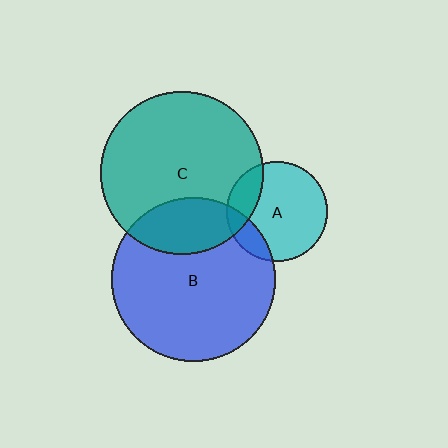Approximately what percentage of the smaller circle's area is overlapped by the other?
Approximately 15%.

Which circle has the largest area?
Circle B (blue).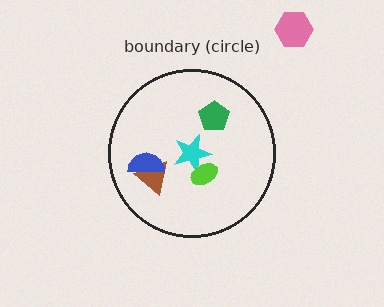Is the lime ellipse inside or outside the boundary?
Inside.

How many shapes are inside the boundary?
5 inside, 1 outside.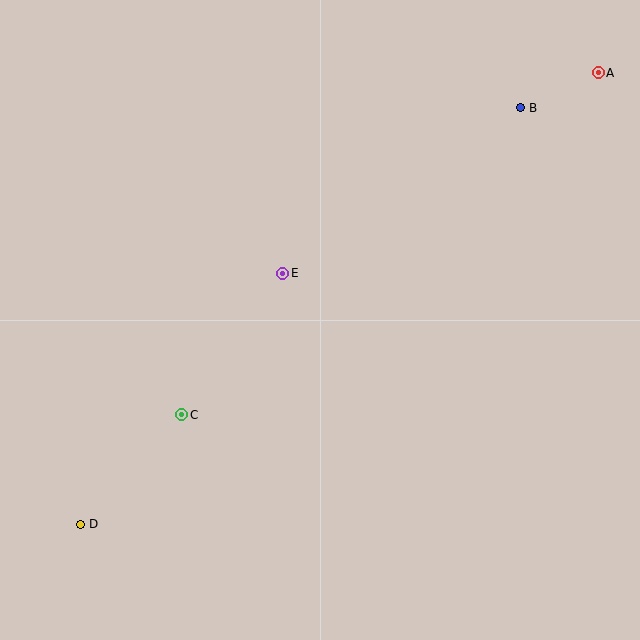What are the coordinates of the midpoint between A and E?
The midpoint between A and E is at (440, 173).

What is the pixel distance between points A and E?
The distance between A and E is 374 pixels.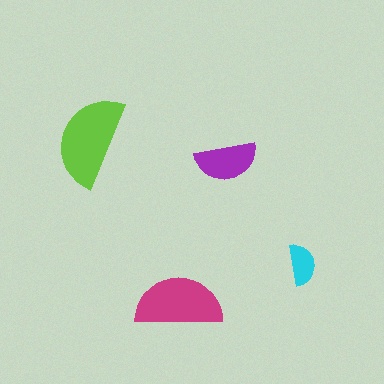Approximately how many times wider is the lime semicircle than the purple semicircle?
About 1.5 times wider.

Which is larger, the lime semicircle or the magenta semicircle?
The lime one.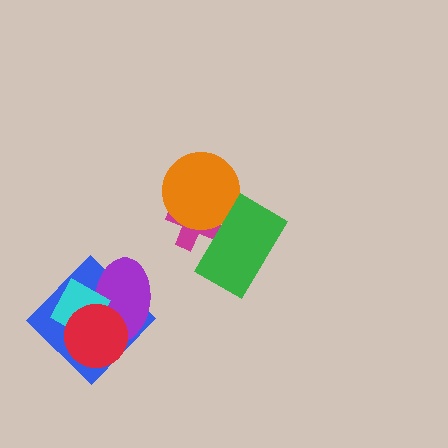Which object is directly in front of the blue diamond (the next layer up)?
The purple ellipse is directly in front of the blue diamond.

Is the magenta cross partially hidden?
Yes, it is partially covered by another shape.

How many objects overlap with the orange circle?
2 objects overlap with the orange circle.